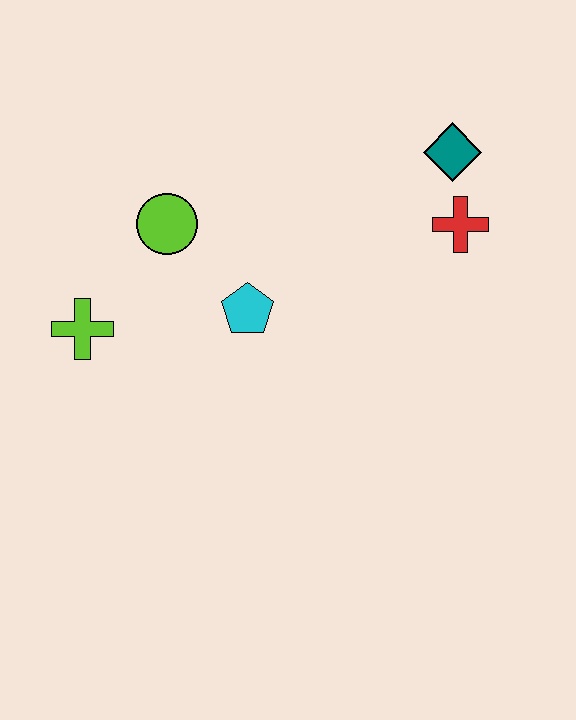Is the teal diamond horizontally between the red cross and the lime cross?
Yes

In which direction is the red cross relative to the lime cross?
The red cross is to the right of the lime cross.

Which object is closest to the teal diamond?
The red cross is closest to the teal diamond.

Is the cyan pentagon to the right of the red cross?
No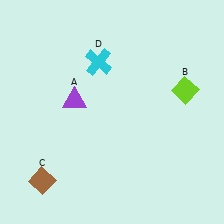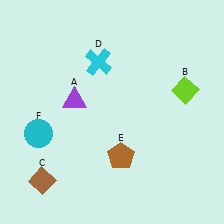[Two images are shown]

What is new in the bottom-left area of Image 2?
A cyan circle (F) was added in the bottom-left area of Image 2.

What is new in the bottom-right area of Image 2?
A brown pentagon (E) was added in the bottom-right area of Image 2.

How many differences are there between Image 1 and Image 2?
There are 2 differences between the two images.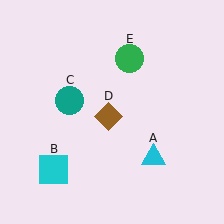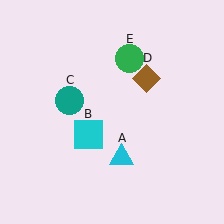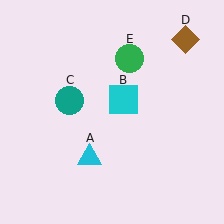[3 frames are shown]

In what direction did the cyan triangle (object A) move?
The cyan triangle (object A) moved left.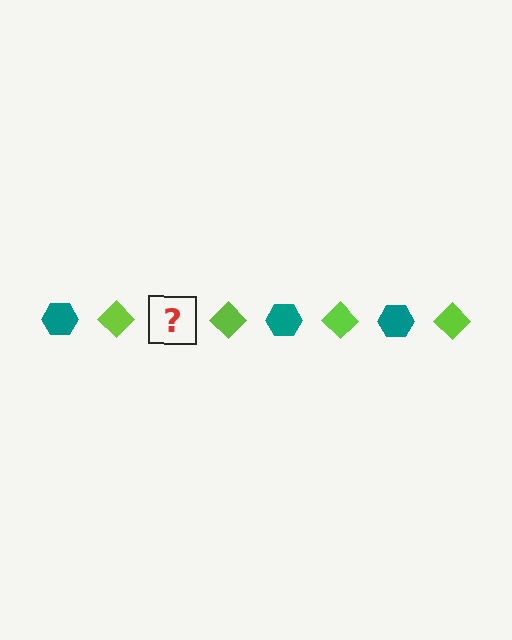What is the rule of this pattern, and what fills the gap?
The rule is that the pattern alternates between teal hexagon and lime diamond. The gap should be filled with a teal hexagon.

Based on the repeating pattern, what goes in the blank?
The blank should be a teal hexagon.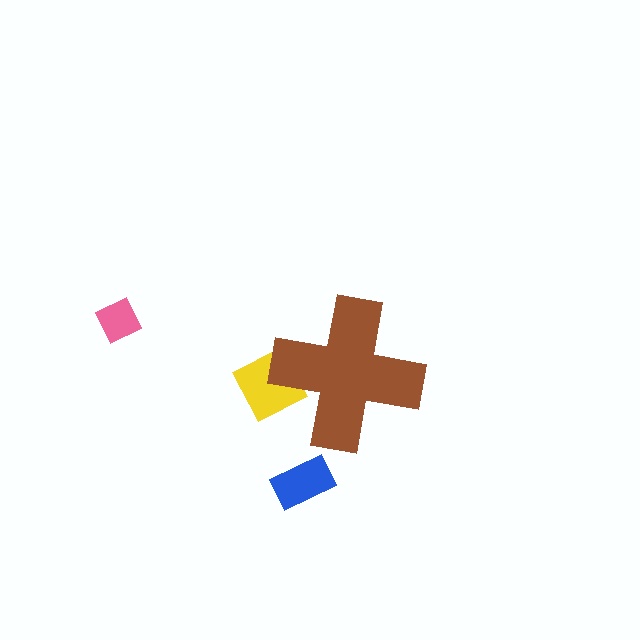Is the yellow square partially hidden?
Yes, the yellow square is partially hidden behind the brown cross.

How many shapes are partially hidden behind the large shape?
1 shape is partially hidden.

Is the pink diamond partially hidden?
No, the pink diamond is fully visible.